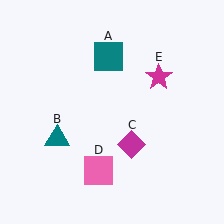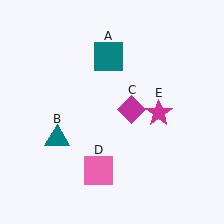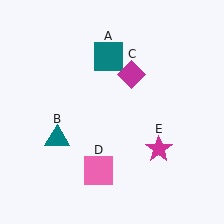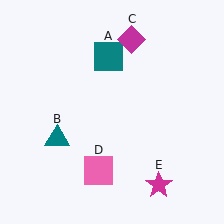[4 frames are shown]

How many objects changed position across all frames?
2 objects changed position: magenta diamond (object C), magenta star (object E).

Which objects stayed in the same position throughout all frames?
Teal square (object A) and teal triangle (object B) and pink square (object D) remained stationary.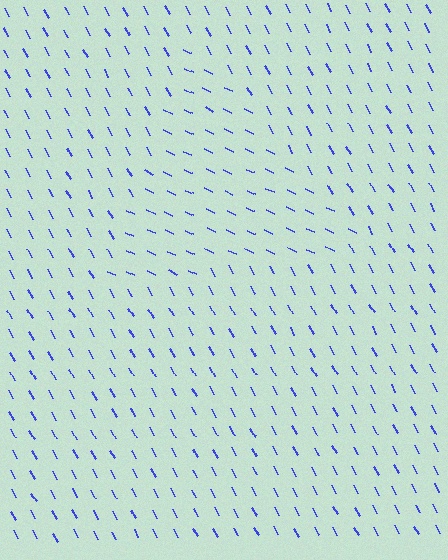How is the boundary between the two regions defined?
The boundary is defined purely by a change in line orientation (approximately 36 degrees difference). All lines are the same color and thickness.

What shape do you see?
I see a triangle.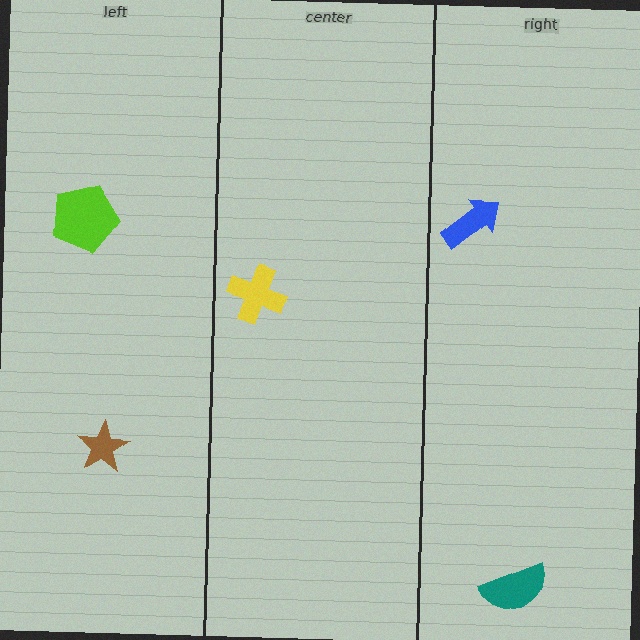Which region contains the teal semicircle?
The right region.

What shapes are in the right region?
The blue arrow, the teal semicircle.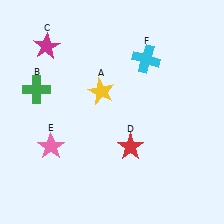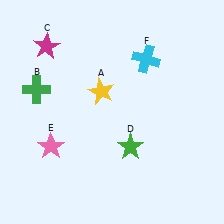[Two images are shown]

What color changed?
The star (D) changed from red in Image 1 to green in Image 2.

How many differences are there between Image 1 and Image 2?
There is 1 difference between the two images.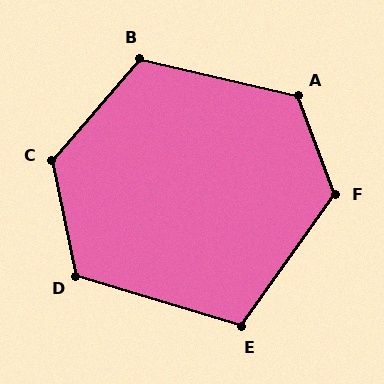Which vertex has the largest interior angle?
C, at approximately 128 degrees.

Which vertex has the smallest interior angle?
E, at approximately 108 degrees.